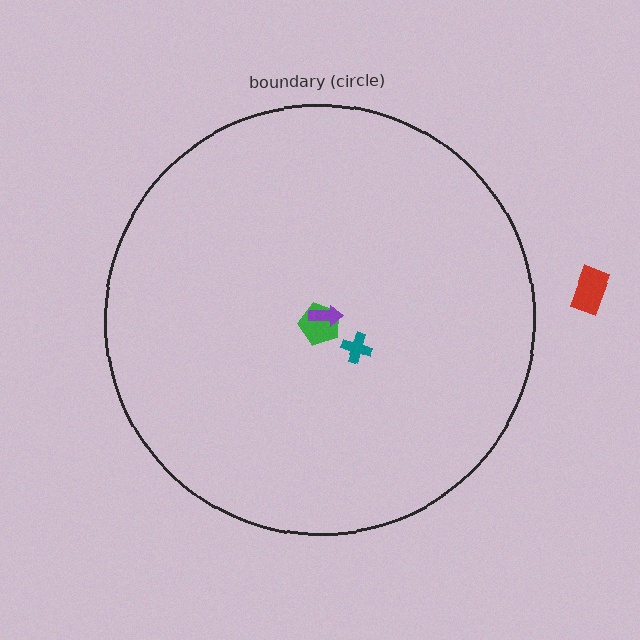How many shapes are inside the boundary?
3 inside, 1 outside.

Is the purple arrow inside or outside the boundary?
Inside.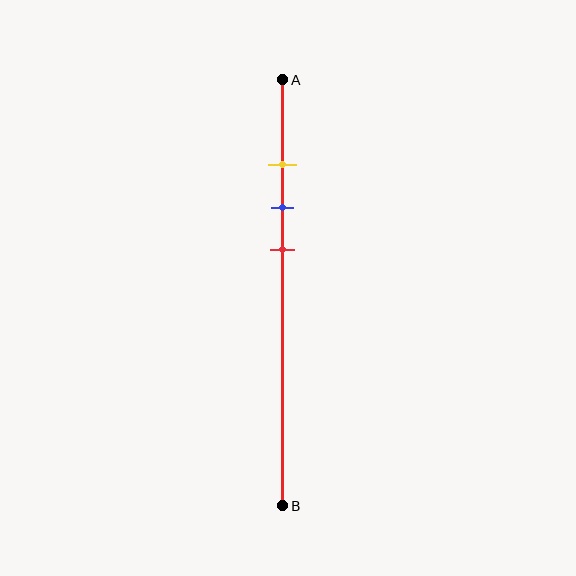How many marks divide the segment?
There are 3 marks dividing the segment.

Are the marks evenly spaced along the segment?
Yes, the marks are approximately evenly spaced.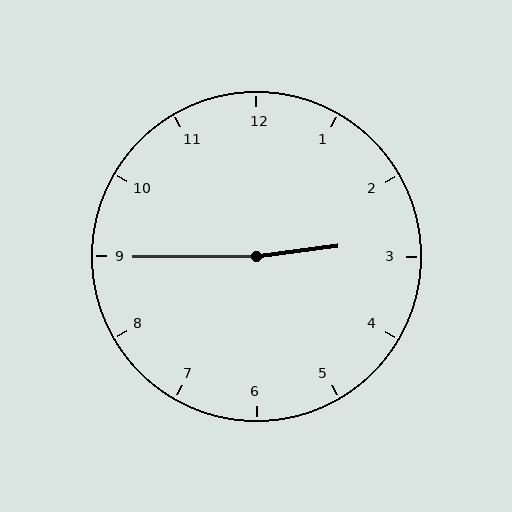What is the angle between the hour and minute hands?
Approximately 172 degrees.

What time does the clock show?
2:45.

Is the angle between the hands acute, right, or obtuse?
It is obtuse.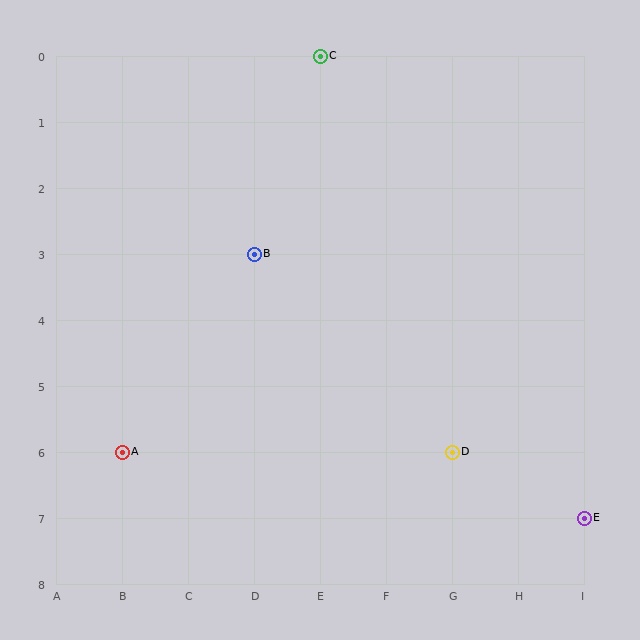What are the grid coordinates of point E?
Point E is at grid coordinates (I, 7).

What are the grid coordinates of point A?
Point A is at grid coordinates (B, 6).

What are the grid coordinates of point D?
Point D is at grid coordinates (G, 6).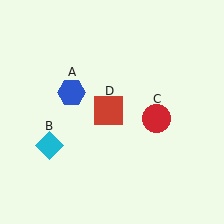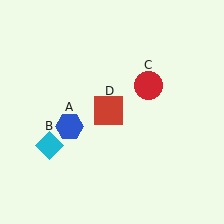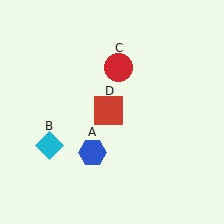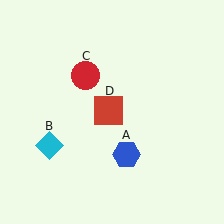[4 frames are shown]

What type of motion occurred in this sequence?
The blue hexagon (object A), red circle (object C) rotated counterclockwise around the center of the scene.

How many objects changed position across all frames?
2 objects changed position: blue hexagon (object A), red circle (object C).